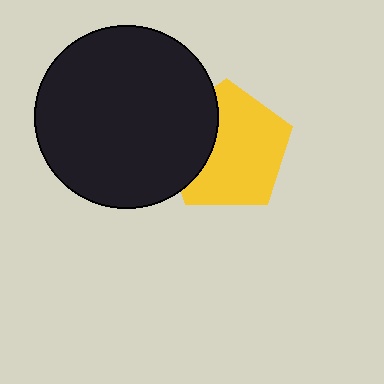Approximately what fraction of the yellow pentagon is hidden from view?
Roughly 30% of the yellow pentagon is hidden behind the black circle.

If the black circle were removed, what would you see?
You would see the complete yellow pentagon.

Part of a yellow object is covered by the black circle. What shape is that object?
It is a pentagon.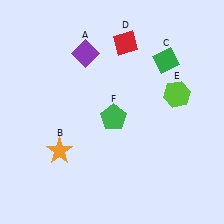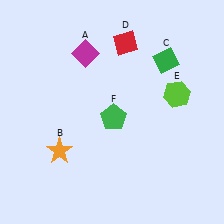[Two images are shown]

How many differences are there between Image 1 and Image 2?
There is 1 difference between the two images.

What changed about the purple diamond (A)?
In Image 1, A is purple. In Image 2, it changed to magenta.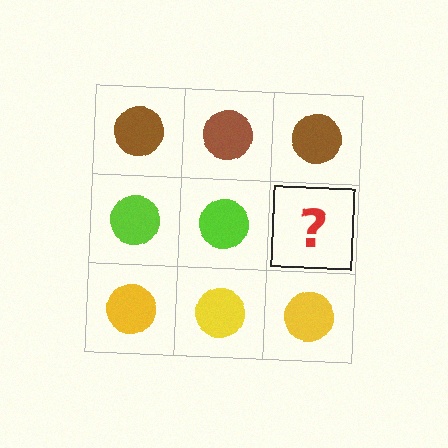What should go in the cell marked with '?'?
The missing cell should contain a lime circle.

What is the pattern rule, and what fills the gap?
The rule is that each row has a consistent color. The gap should be filled with a lime circle.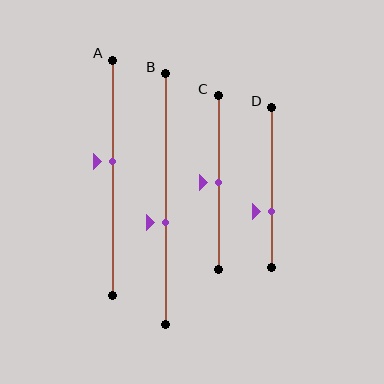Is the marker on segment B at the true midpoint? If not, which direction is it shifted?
No, the marker on segment B is shifted downward by about 9% of the segment length.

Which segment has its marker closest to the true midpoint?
Segment C has its marker closest to the true midpoint.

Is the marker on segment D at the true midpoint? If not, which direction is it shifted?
No, the marker on segment D is shifted downward by about 15% of the segment length.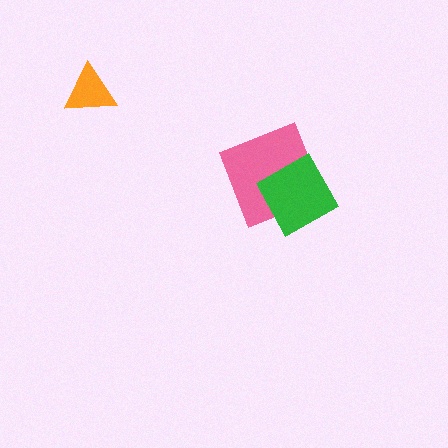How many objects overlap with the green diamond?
1 object overlaps with the green diamond.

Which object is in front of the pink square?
The green diamond is in front of the pink square.